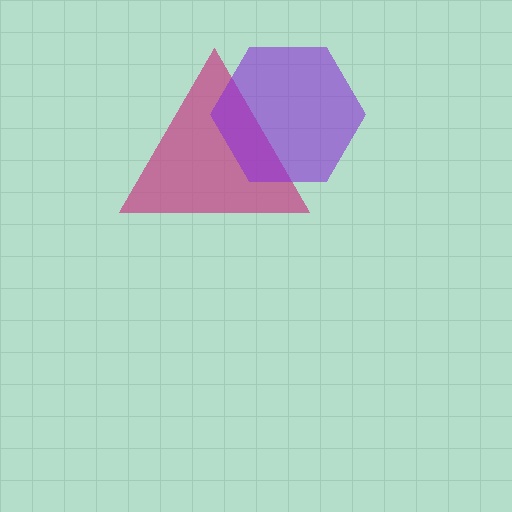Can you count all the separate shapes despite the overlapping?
Yes, there are 2 separate shapes.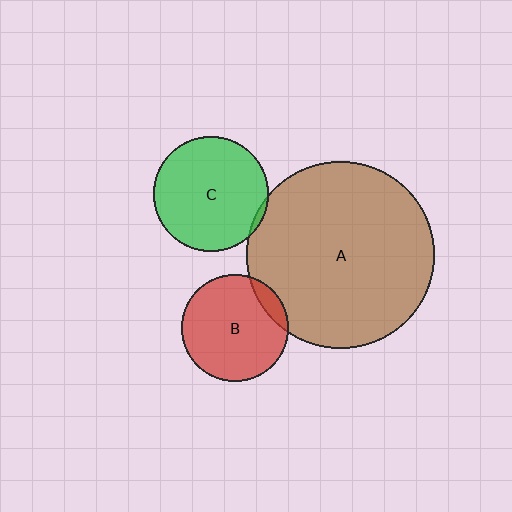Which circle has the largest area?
Circle A (brown).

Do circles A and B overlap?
Yes.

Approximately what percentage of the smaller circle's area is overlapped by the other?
Approximately 10%.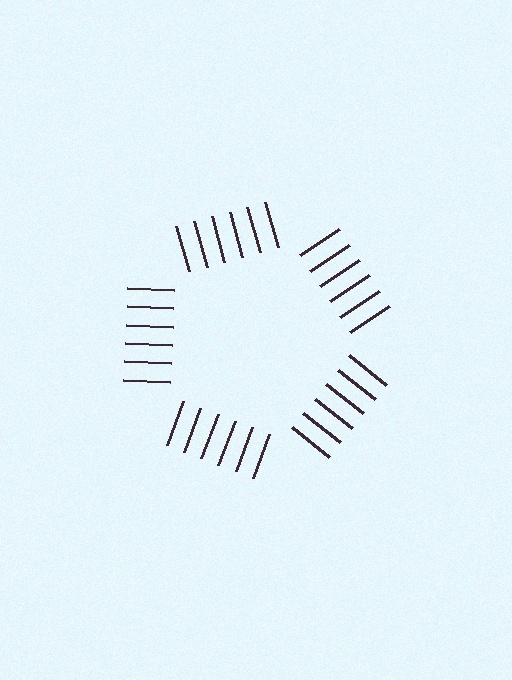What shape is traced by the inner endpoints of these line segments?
An illusory pentagon — the line segments terminate on its edges but no continuous stroke is drawn.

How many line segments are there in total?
30 — 6 along each of the 5 edges.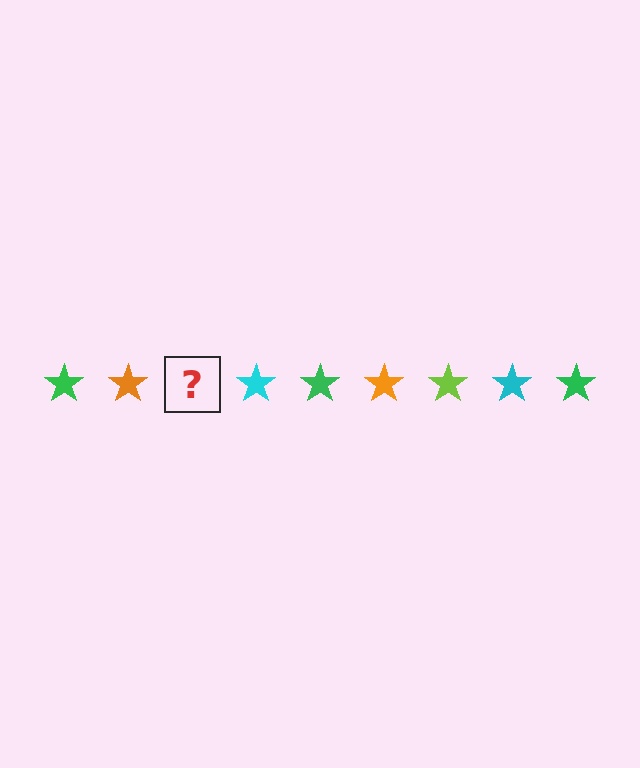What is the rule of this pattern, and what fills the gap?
The rule is that the pattern cycles through green, orange, lime, cyan stars. The gap should be filled with a lime star.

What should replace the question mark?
The question mark should be replaced with a lime star.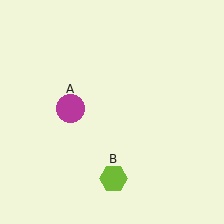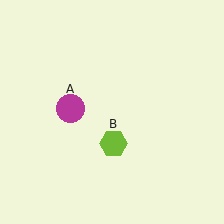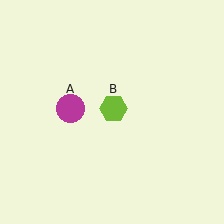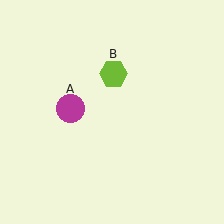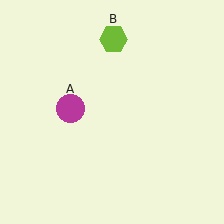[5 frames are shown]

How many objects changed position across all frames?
1 object changed position: lime hexagon (object B).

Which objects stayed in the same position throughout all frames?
Magenta circle (object A) remained stationary.